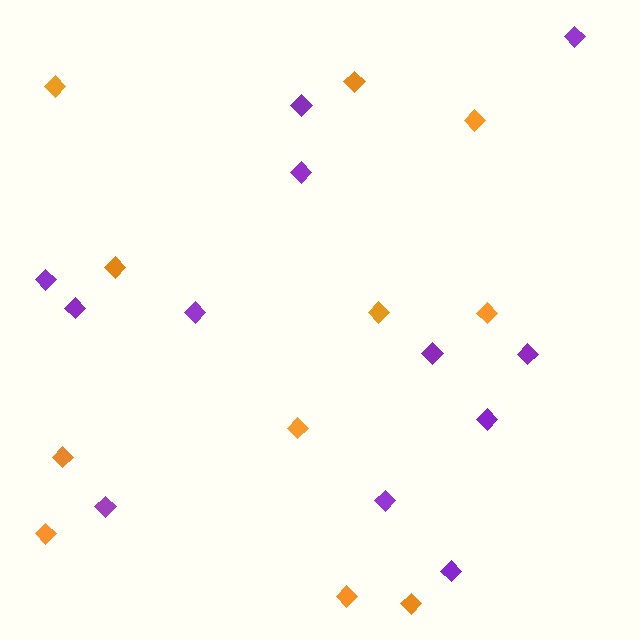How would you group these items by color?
There are 2 groups: one group of purple diamonds (12) and one group of orange diamonds (11).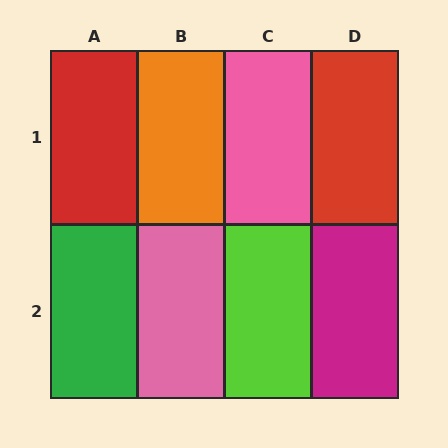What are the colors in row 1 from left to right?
Red, orange, pink, red.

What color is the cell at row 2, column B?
Pink.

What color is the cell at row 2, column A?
Green.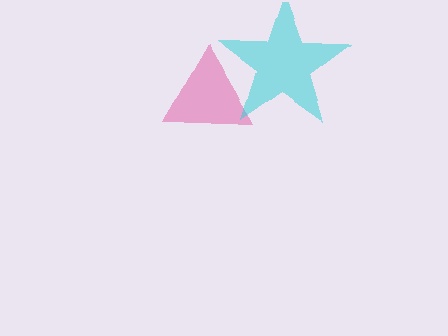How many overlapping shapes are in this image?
There are 2 overlapping shapes in the image.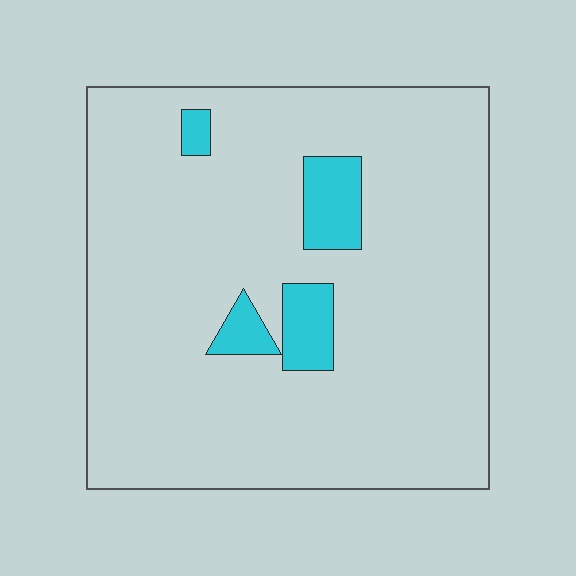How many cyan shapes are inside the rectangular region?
4.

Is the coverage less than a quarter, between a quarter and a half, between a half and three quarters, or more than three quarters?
Less than a quarter.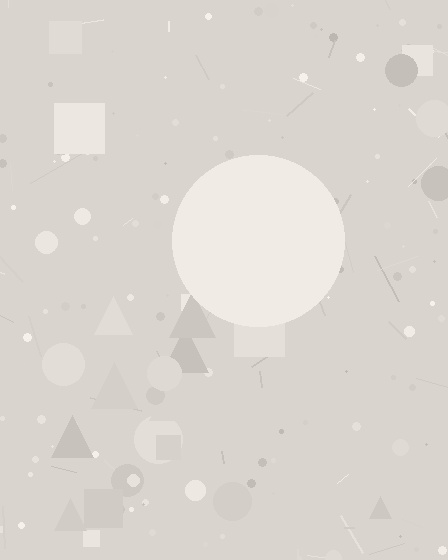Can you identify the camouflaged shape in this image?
The camouflaged shape is a circle.